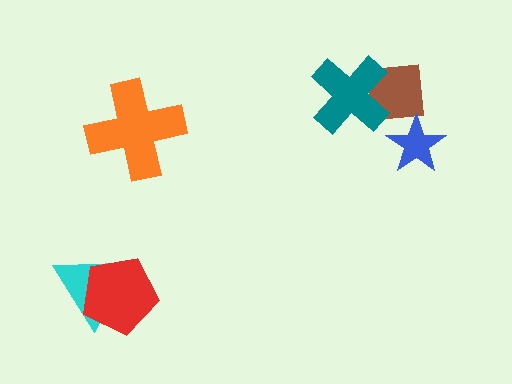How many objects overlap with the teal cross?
1 object overlaps with the teal cross.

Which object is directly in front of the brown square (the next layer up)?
The blue star is directly in front of the brown square.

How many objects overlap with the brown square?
2 objects overlap with the brown square.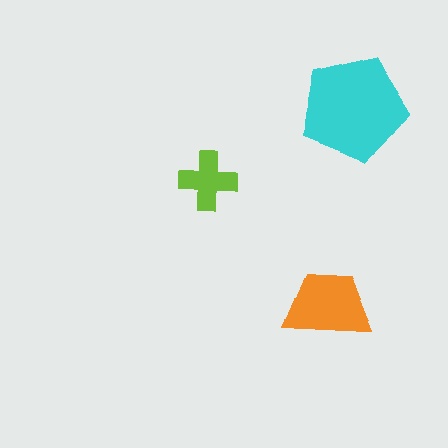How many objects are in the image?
There are 3 objects in the image.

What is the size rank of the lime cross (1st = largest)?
3rd.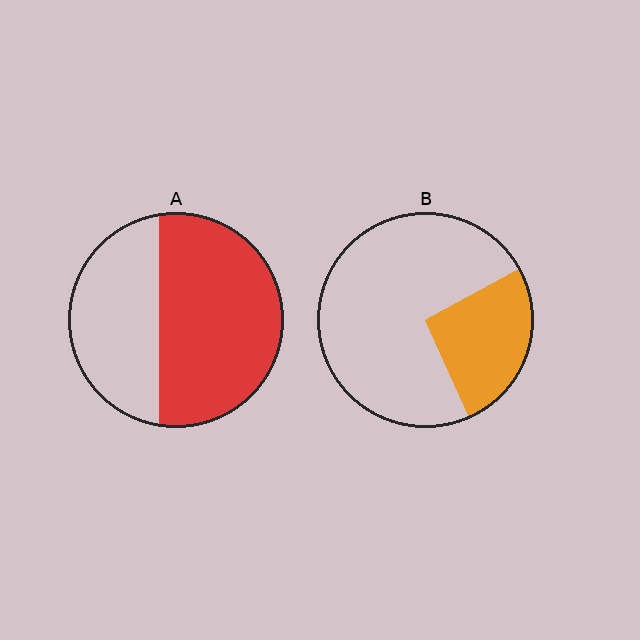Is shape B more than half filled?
No.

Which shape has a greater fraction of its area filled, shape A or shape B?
Shape A.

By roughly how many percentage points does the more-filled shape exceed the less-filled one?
By roughly 35 percentage points (A over B).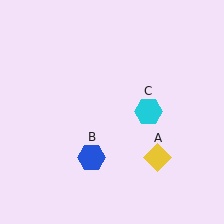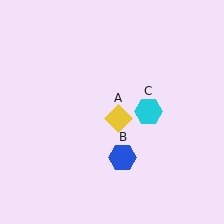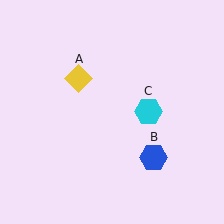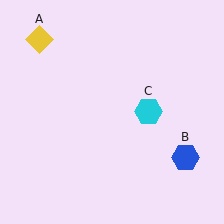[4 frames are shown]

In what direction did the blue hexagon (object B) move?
The blue hexagon (object B) moved right.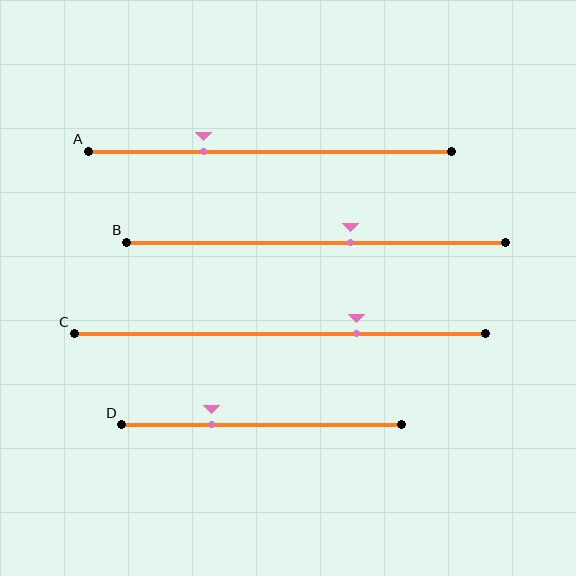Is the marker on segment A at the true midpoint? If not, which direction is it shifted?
No, the marker on segment A is shifted to the left by about 18% of the segment length.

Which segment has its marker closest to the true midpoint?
Segment B has its marker closest to the true midpoint.